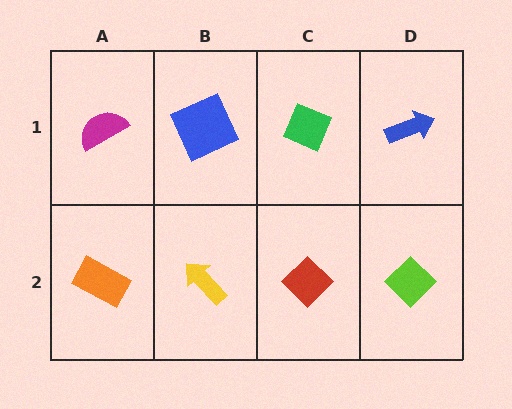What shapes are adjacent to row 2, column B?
A blue square (row 1, column B), an orange rectangle (row 2, column A), a red diamond (row 2, column C).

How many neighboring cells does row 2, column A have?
2.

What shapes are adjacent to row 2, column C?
A green diamond (row 1, column C), a yellow arrow (row 2, column B), a lime diamond (row 2, column D).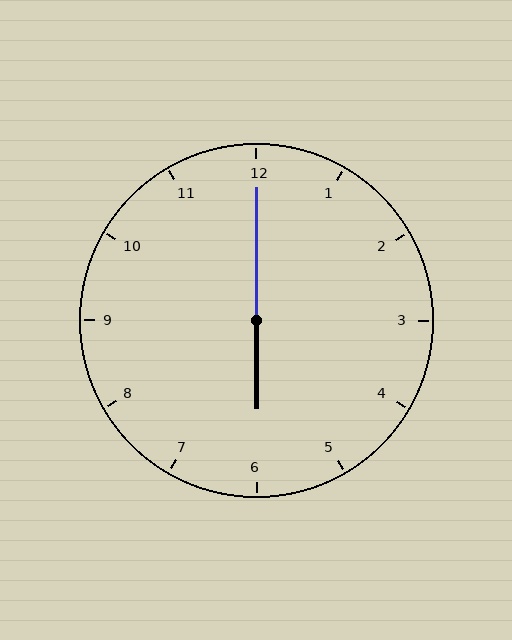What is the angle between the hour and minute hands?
Approximately 180 degrees.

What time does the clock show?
6:00.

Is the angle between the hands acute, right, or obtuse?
It is obtuse.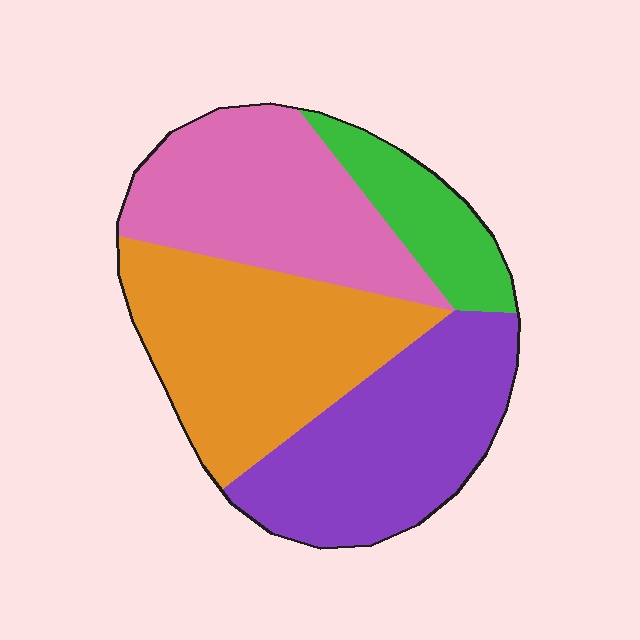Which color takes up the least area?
Green, at roughly 10%.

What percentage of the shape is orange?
Orange takes up about one third (1/3) of the shape.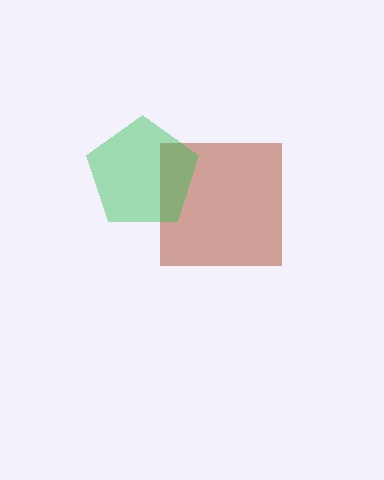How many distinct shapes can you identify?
There are 2 distinct shapes: a brown square, a green pentagon.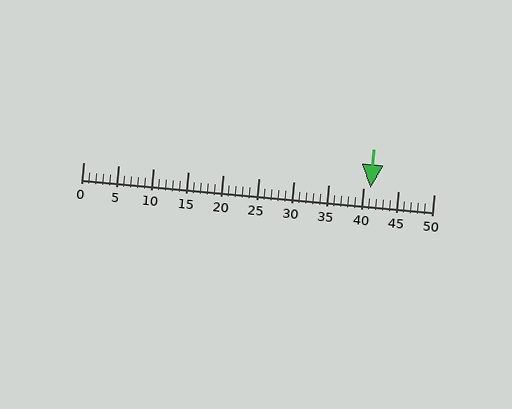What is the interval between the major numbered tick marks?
The major tick marks are spaced 5 units apart.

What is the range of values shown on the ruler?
The ruler shows values from 0 to 50.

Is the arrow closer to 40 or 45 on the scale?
The arrow is closer to 40.